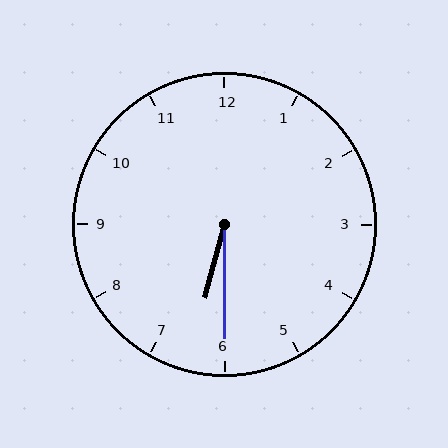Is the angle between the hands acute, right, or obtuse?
It is acute.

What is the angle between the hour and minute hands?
Approximately 15 degrees.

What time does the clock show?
6:30.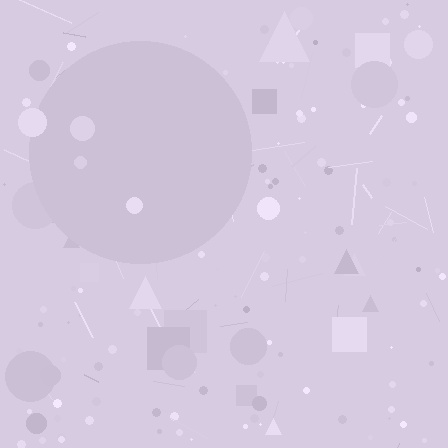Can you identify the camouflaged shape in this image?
The camouflaged shape is a circle.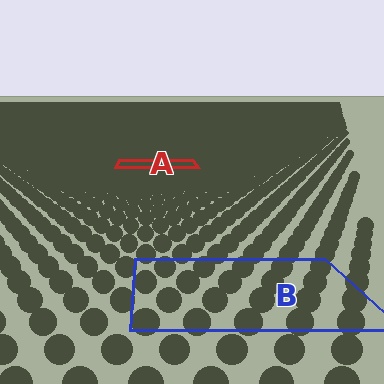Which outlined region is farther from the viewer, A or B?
Region A is farther from the viewer — the texture elements inside it appear smaller and more densely packed.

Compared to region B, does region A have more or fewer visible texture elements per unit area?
Region A has more texture elements per unit area — they are packed more densely because it is farther away.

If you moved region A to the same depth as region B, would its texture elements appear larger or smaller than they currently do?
They would appear larger. At a closer depth, the same texture elements are projected at a bigger on-screen size.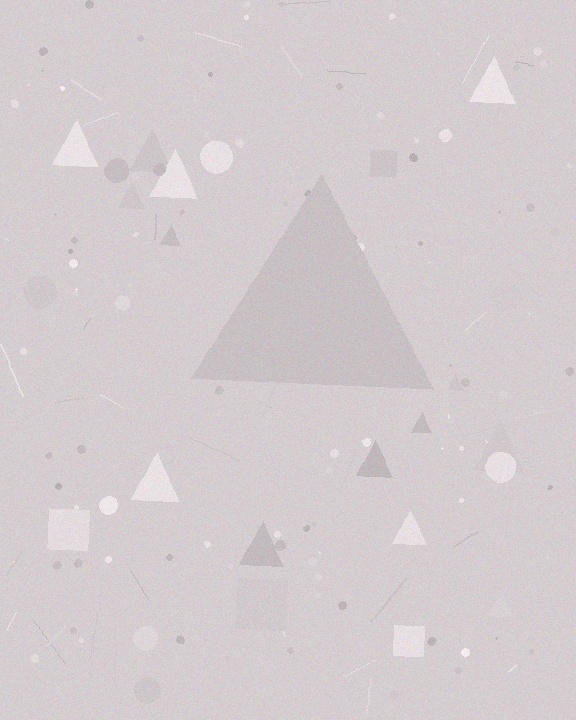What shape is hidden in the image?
A triangle is hidden in the image.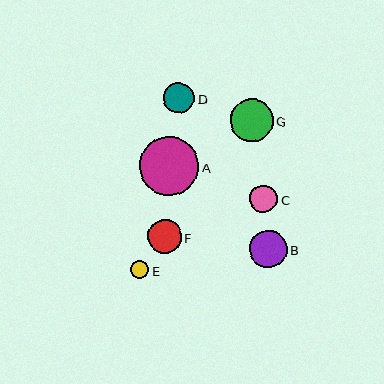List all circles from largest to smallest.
From largest to smallest: A, G, B, F, D, C, E.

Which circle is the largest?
Circle A is the largest with a size of approximately 59 pixels.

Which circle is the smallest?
Circle E is the smallest with a size of approximately 18 pixels.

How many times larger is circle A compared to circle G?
Circle A is approximately 1.4 times the size of circle G.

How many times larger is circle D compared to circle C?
Circle D is approximately 1.1 times the size of circle C.